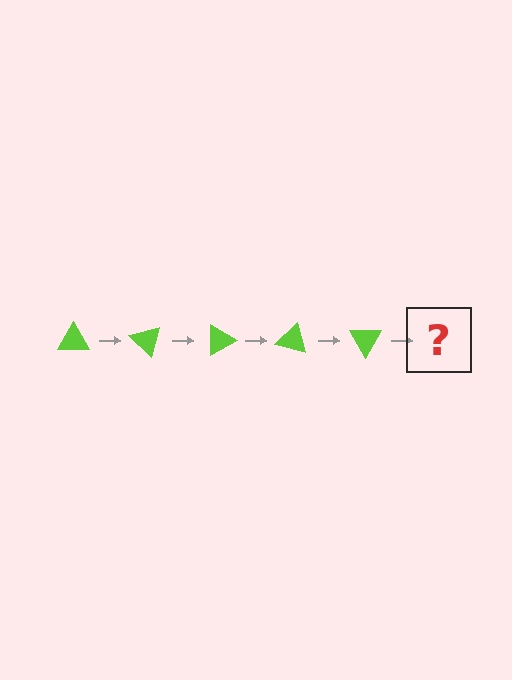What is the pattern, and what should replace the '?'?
The pattern is that the triangle rotates 45 degrees each step. The '?' should be a lime triangle rotated 225 degrees.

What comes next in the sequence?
The next element should be a lime triangle rotated 225 degrees.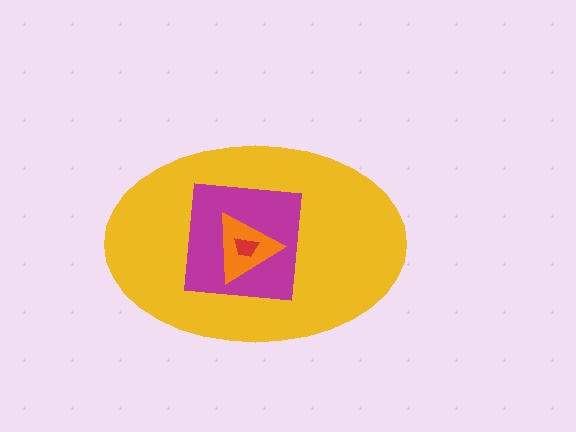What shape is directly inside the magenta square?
The orange triangle.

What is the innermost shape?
The red trapezoid.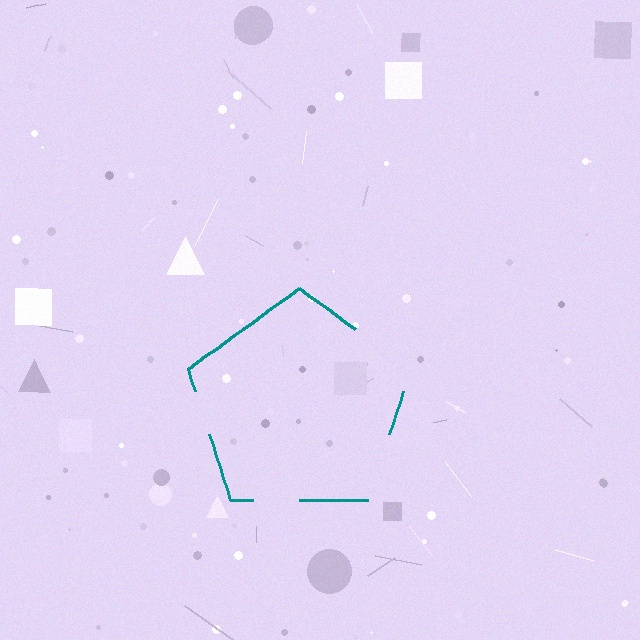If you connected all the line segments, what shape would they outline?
They would outline a pentagon.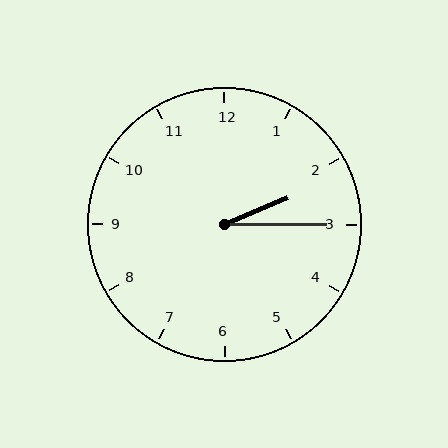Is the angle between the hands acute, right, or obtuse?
It is acute.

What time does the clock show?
2:15.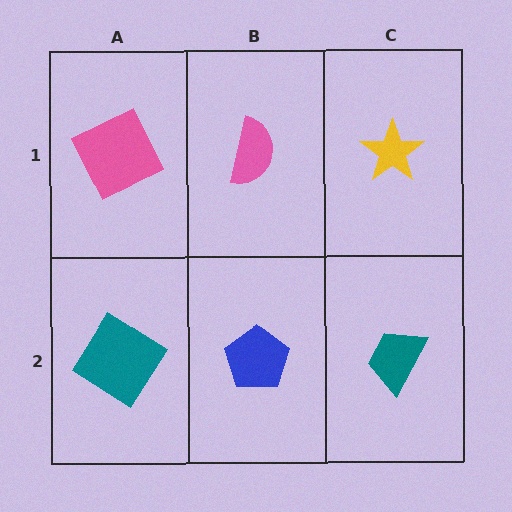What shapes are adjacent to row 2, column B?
A pink semicircle (row 1, column B), a teal diamond (row 2, column A), a teal trapezoid (row 2, column C).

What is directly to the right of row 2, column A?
A blue pentagon.